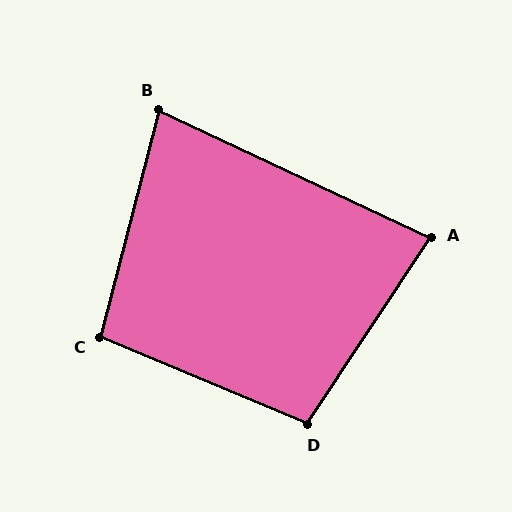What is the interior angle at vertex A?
Approximately 82 degrees (acute).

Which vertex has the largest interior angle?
D, at approximately 101 degrees.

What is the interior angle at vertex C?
Approximately 98 degrees (obtuse).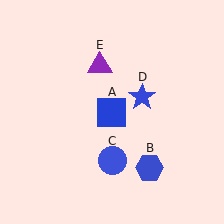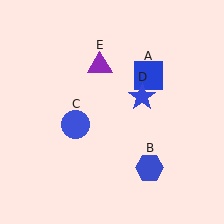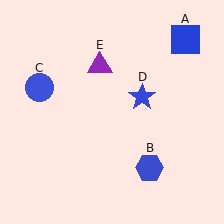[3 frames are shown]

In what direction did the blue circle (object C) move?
The blue circle (object C) moved up and to the left.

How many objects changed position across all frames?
2 objects changed position: blue square (object A), blue circle (object C).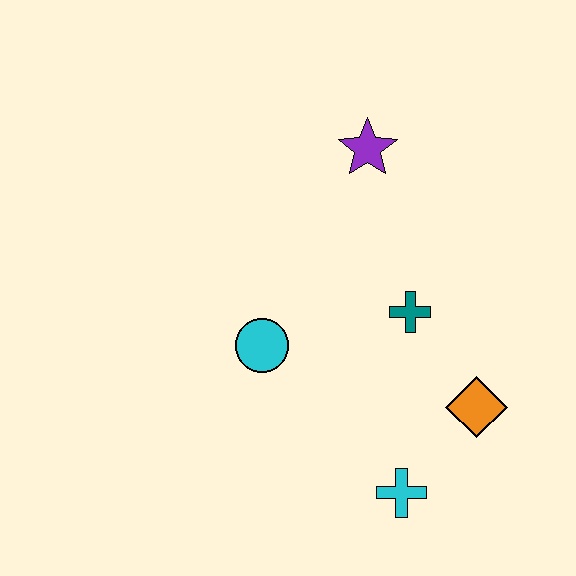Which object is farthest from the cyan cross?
The purple star is farthest from the cyan cross.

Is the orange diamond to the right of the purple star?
Yes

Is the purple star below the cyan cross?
No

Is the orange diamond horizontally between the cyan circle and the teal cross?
No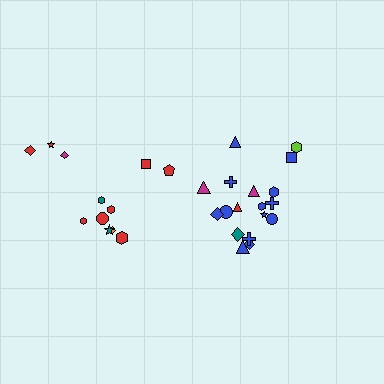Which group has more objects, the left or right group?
The right group.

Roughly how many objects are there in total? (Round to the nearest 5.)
Roughly 30 objects in total.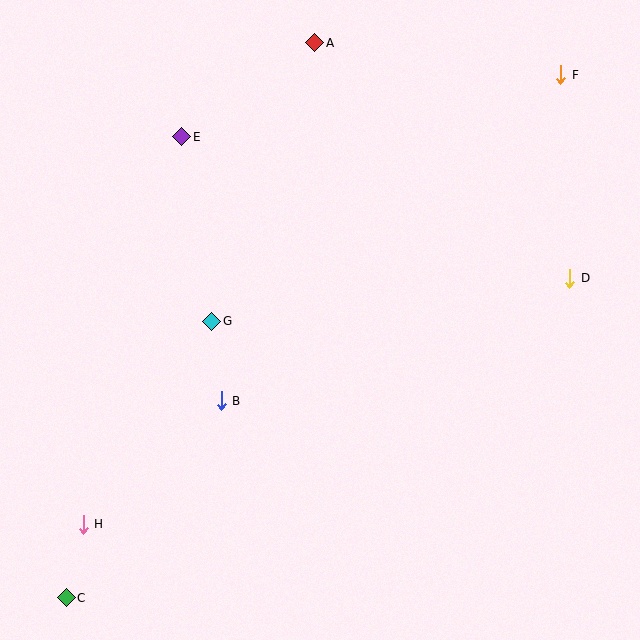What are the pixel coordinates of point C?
Point C is at (66, 598).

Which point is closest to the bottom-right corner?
Point D is closest to the bottom-right corner.